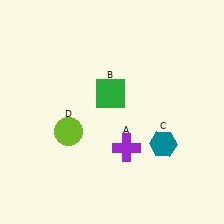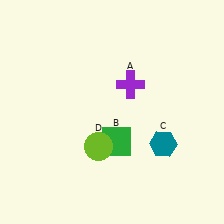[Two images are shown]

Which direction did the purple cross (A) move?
The purple cross (A) moved up.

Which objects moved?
The objects that moved are: the purple cross (A), the green square (B), the lime circle (D).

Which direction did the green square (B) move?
The green square (B) moved down.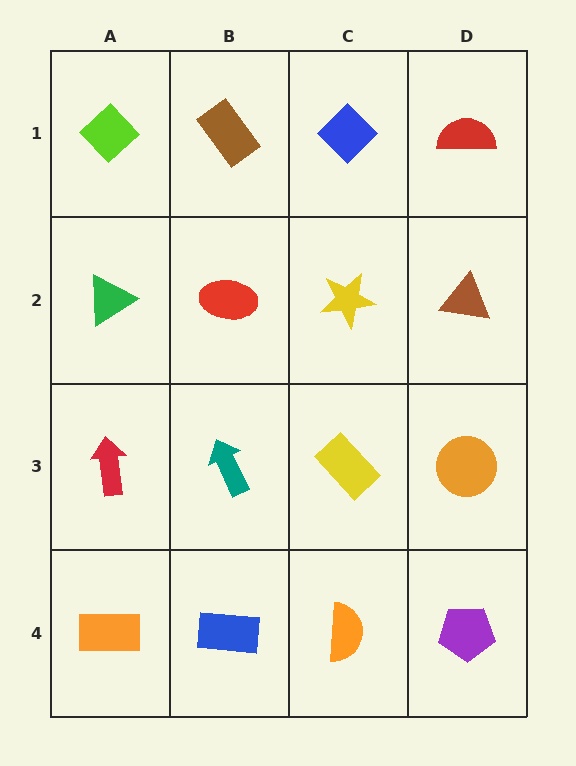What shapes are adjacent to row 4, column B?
A teal arrow (row 3, column B), an orange rectangle (row 4, column A), an orange semicircle (row 4, column C).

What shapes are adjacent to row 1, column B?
A red ellipse (row 2, column B), a lime diamond (row 1, column A), a blue diamond (row 1, column C).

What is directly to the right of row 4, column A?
A blue rectangle.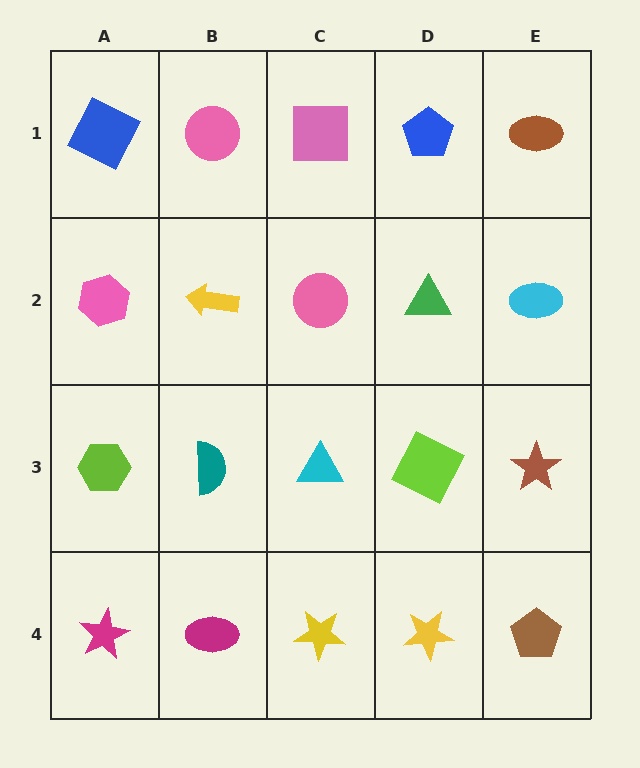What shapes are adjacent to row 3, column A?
A pink hexagon (row 2, column A), a magenta star (row 4, column A), a teal semicircle (row 3, column B).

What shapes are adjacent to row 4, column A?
A lime hexagon (row 3, column A), a magenta ellipse (row 4, column B).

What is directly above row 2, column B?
A pink circle.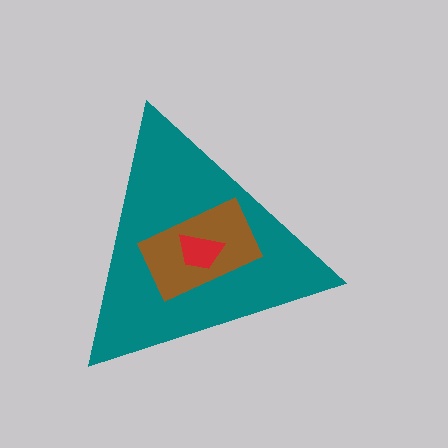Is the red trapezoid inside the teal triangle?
Yes.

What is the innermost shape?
The red trapezoid.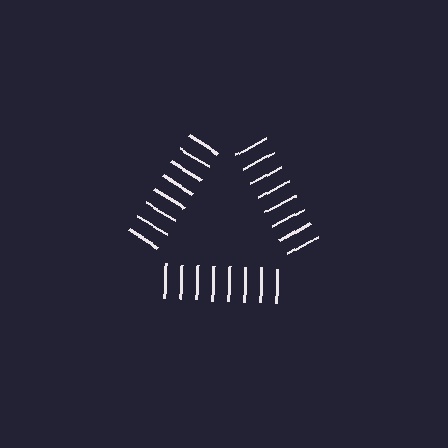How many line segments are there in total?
24 — 8 along each of the 3 edges.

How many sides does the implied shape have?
3 sides — the line-ends trace a triangle.